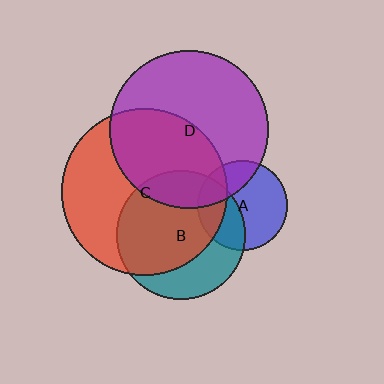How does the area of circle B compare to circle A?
Approximately 2.1 times.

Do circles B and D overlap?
Yes.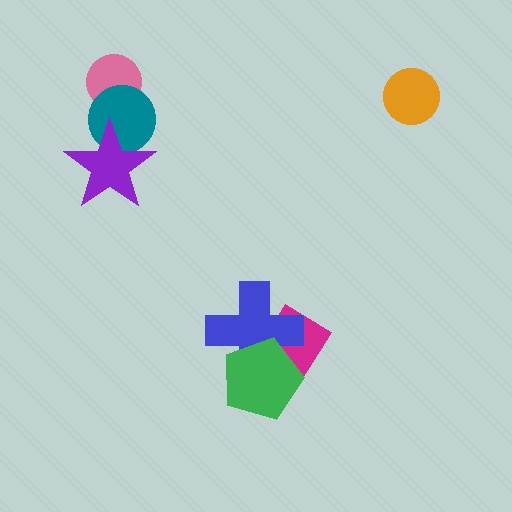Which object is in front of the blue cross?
The green pentagon is in front of the blue cross.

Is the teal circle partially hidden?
Yes, it is partially covered by another shape.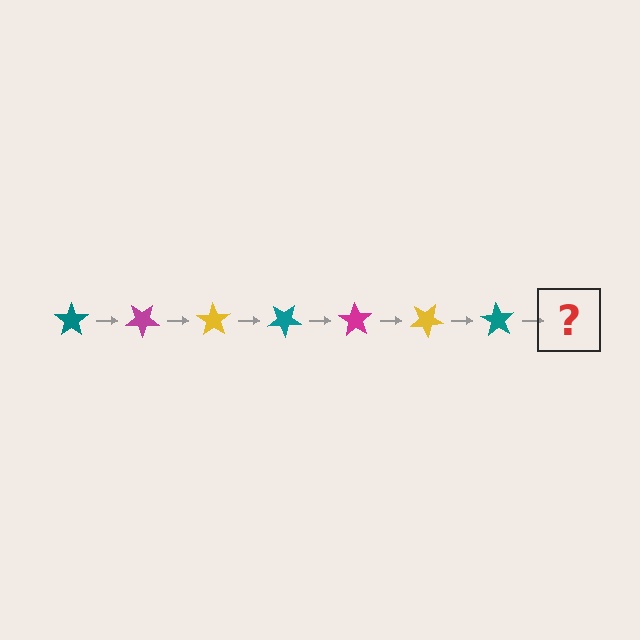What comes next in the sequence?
The next element should be a magenta star, rotated 245 degrees from the start.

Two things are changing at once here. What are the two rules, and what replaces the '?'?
The two rules are that it rotates 35 degrees each step and the color cycles through teal, magenta, and yellow. The '?' should be a magenta star, rotated 245 degrees from the start.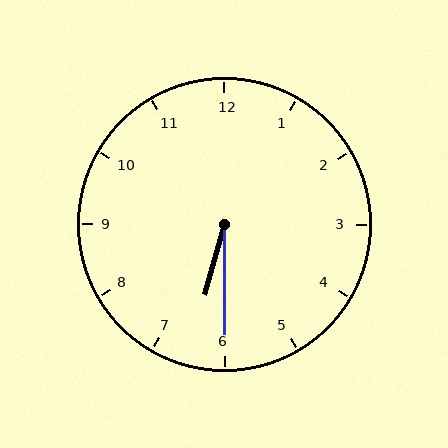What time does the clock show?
6:30.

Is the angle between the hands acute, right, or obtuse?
It is acute.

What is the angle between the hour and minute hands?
Approximately 15 degrees.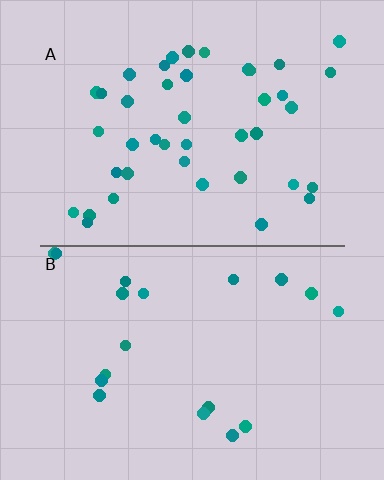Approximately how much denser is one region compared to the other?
Approximately 2.2× — region A over region B.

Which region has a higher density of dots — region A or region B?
A (the top).